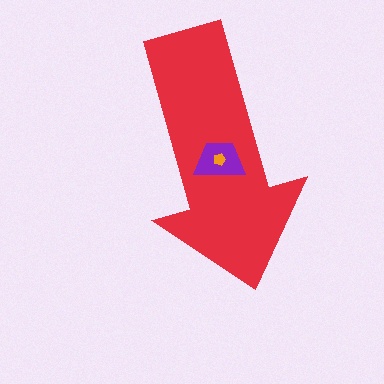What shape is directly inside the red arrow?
The purple trapezoid.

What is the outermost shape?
The red arrow.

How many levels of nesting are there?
3.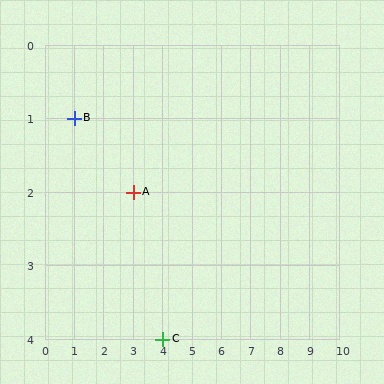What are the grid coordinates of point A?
Point A is at grid coordinates (3, 2).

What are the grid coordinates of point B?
Point B is at grid coordinates (1, 1).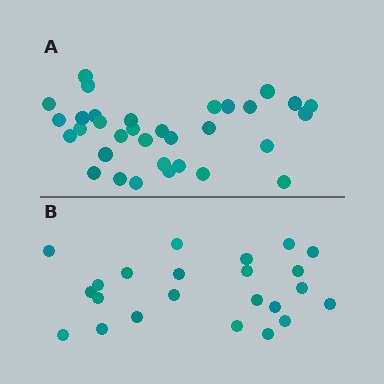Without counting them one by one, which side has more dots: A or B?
Region A (the top region) has more dots.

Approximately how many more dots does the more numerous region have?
Region A has roughly 10 or so more dots than region B.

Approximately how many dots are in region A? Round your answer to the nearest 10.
About 30 dots. (The exact count is 33, which rounds to 30.)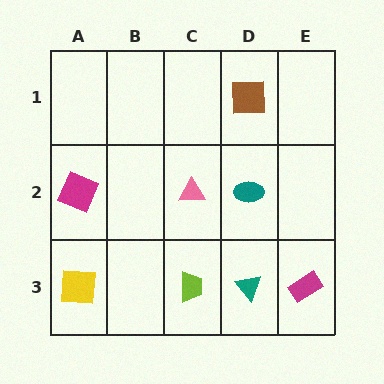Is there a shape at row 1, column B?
No, that cell is empty.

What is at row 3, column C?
A lime trapezoid.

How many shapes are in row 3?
4 shapes.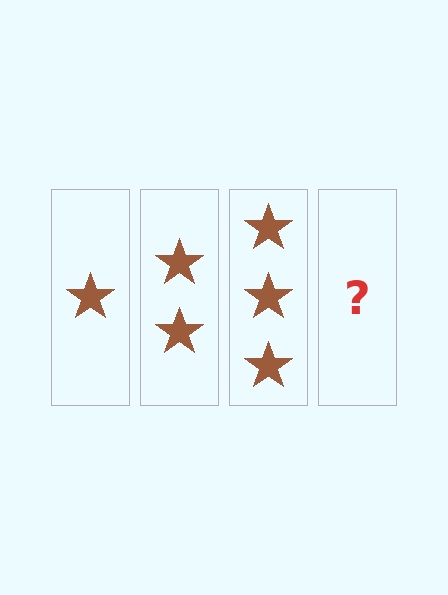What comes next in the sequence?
The next element should be 4 stars.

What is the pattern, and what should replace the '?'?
The pattern is that each step adds one more star. The '?' should be 4 stars.